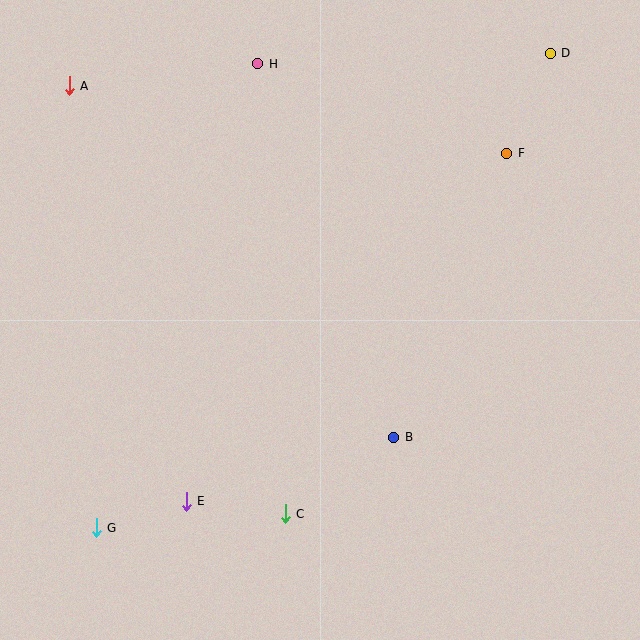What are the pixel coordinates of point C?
Point C is at (285, 514).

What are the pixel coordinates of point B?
Point B is at (394, 437).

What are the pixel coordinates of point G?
Point G is at (96, 528).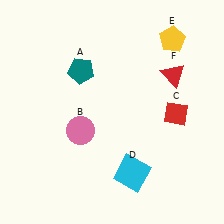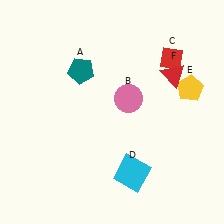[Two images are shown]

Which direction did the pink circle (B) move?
The pink circle (B) moved right.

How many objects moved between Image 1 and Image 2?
3 objects moved between the two images.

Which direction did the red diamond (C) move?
The red diamond (C) moved up.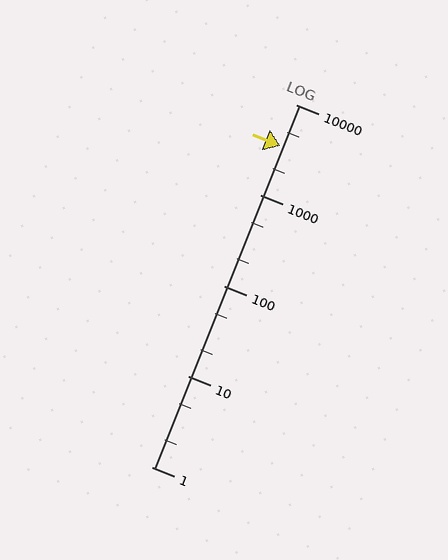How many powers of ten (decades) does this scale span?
The scale spans 4 decades, from 1 to 10000.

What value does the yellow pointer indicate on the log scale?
The pointer indicates approximately 3500.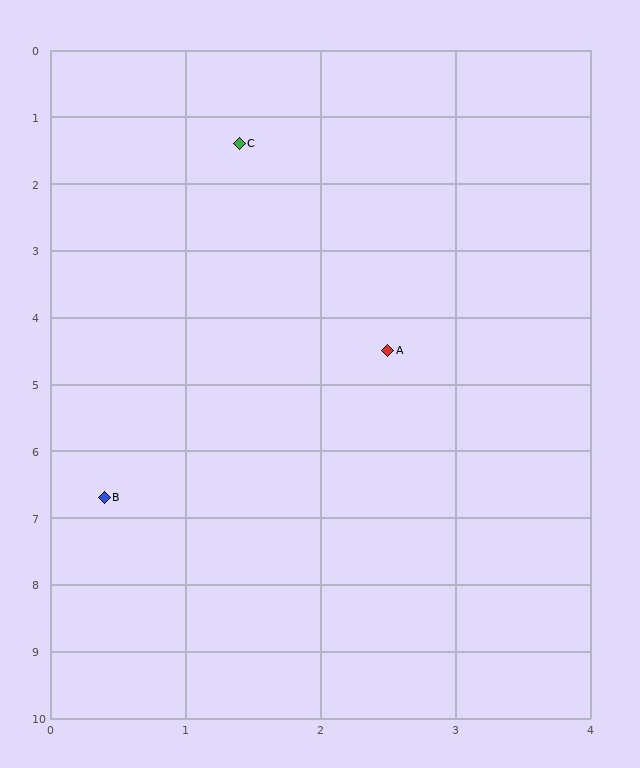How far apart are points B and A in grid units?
Points B and A are about 3.0 grid units apart.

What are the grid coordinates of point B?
Point B is at approximately (0.4, 6.7).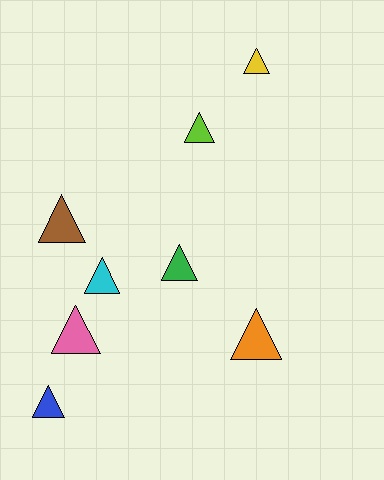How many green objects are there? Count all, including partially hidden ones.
There is 1 green object.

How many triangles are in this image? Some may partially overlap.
There are 8 triangles.